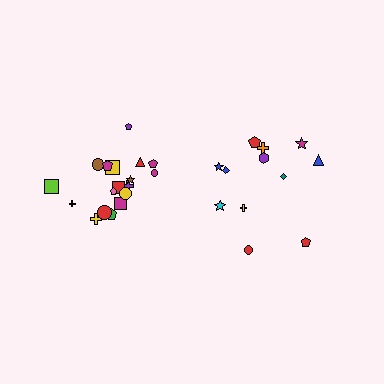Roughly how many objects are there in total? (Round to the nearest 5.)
Roughly 30 objects in total.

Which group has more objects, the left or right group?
The left group.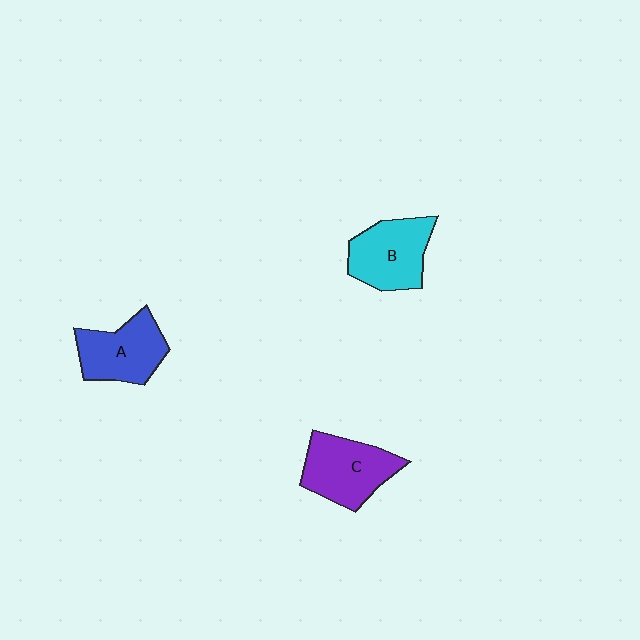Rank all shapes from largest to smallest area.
From largest to smallest: C (purple), B (cyan), A (blue).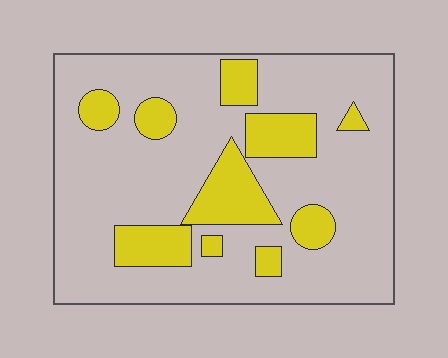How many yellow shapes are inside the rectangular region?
10.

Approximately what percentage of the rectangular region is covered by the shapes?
Approximately 20%.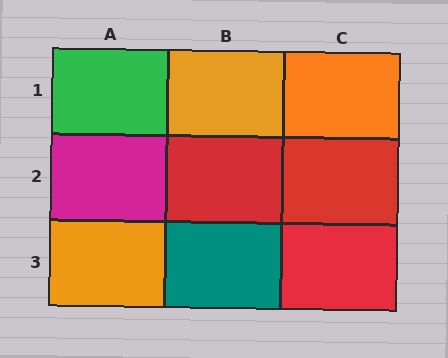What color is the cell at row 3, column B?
Teal.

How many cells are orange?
3 cells are orange.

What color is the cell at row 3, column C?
Red.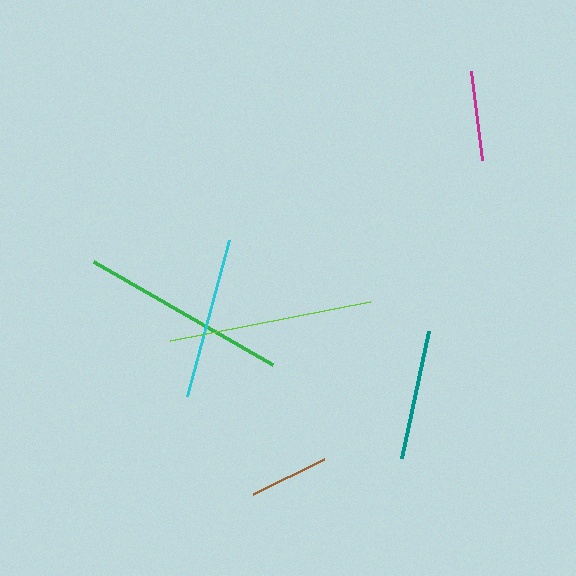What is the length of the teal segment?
The teal segment is approximately 130 pixels long.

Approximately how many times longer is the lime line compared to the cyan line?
The lime line is approximately 1.3 times the length of the cyan line.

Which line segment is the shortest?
The brown line is the shortest at approximately 79 pixels.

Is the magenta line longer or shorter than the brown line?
The magenta line is longer than the brown line.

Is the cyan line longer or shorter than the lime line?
The lime line is longer than the cyan line.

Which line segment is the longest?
The green line is the longest at approximately 206 pixels.